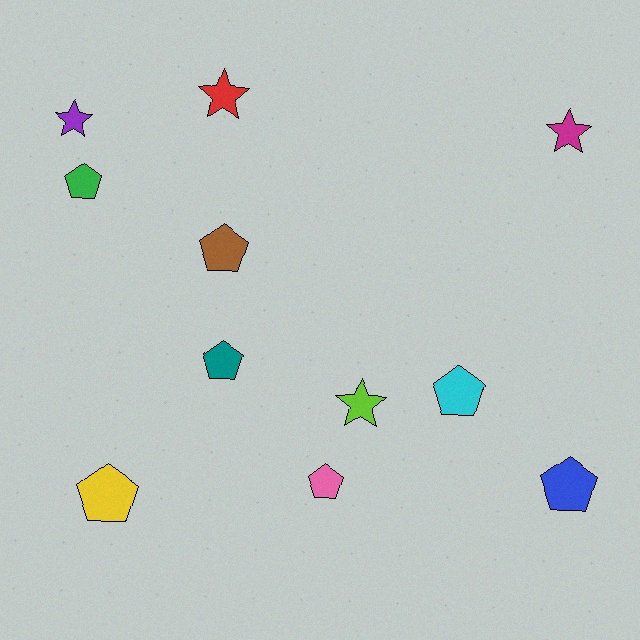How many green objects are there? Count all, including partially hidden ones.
There is 1 green object.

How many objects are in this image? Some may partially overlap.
There are 11 objects.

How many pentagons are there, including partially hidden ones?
There are 7 pentagons.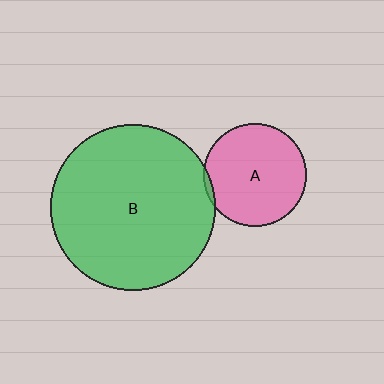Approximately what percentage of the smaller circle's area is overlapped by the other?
Approximately 5%.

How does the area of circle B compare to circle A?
Approximately 2.6 times.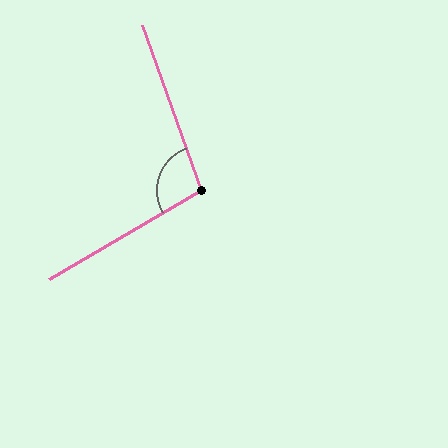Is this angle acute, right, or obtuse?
It is obtuse.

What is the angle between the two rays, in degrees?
Approximately 101 degrees.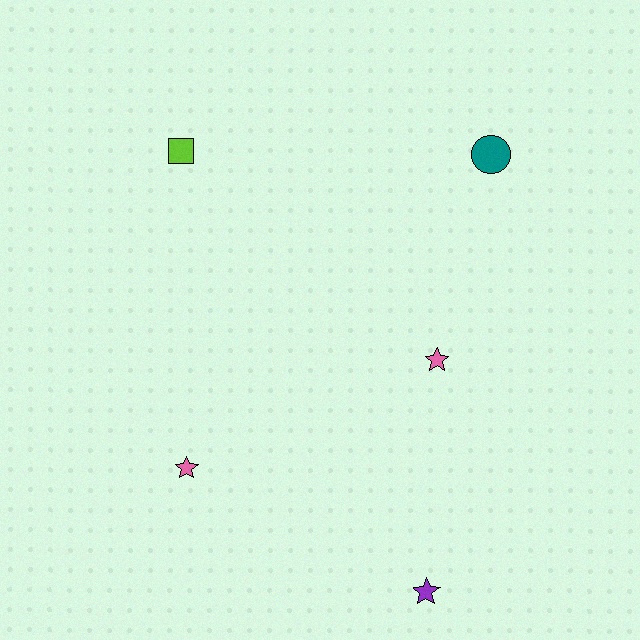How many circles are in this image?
There is 1 circle.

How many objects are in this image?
There are 5 objects.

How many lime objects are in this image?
There is 1 lime object.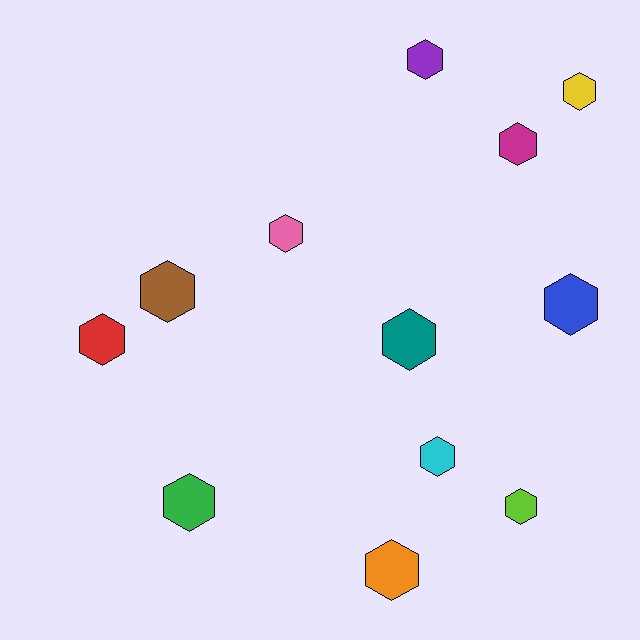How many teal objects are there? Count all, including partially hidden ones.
There is 1 teal object.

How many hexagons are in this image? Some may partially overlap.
There are 12 hexagons.